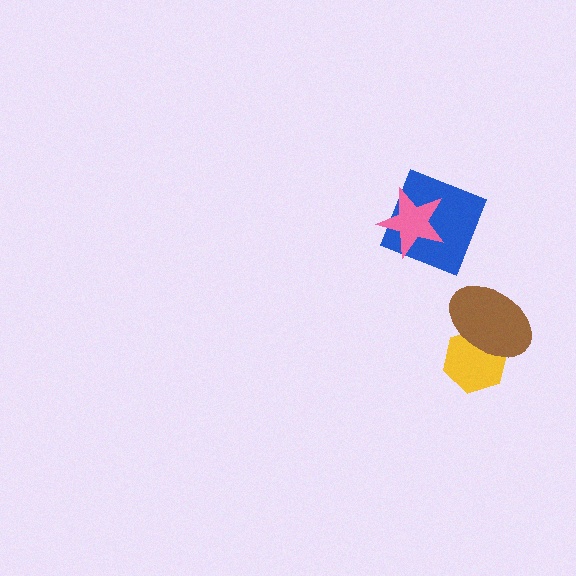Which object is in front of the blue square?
The pink star is in front of the blue square.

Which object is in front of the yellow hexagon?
The brown ellipse is in front of the yellow hexagon.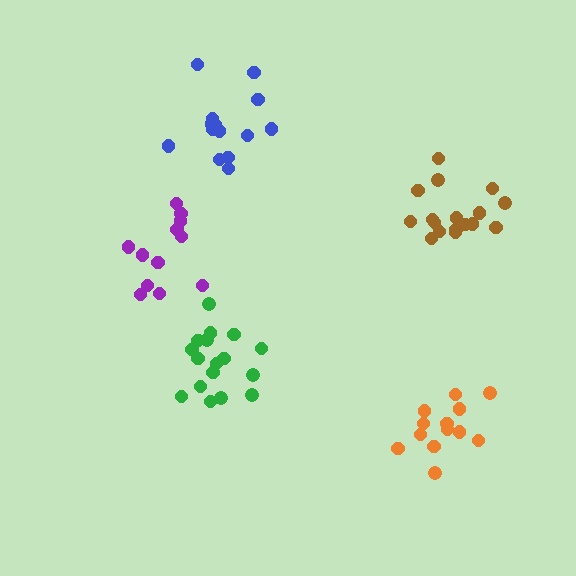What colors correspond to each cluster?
The clusters are colored: green, brown, purple, orange, blue.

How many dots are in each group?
Group 1: 17 dots, Group 2: 17 dots, Group 3: 12 dots, Group 4: 13 dots, Group 5: 14 dots (73 total).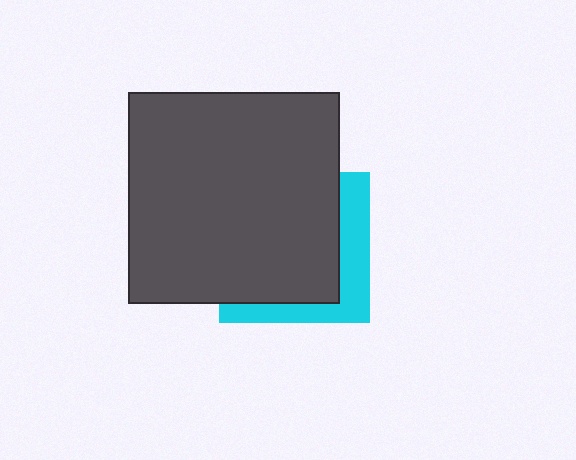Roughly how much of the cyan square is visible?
A small part of it is visible (roughly 31%).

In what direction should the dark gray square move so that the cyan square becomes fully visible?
The dark gray square should move toward the upper-left. That is the shortest direction to clear the overlap and leave the cyan square fully visible.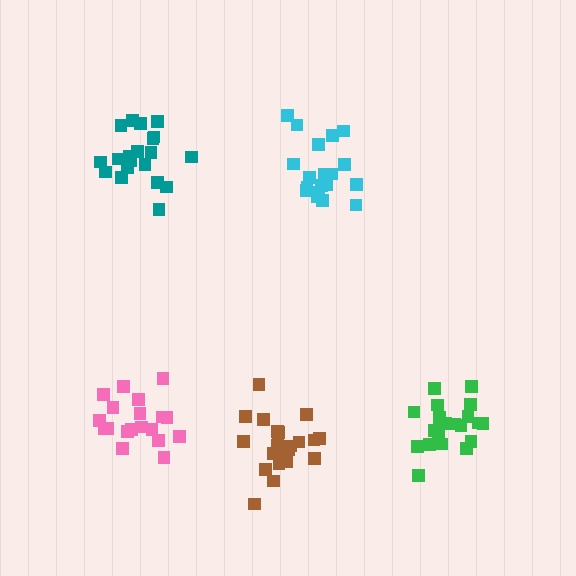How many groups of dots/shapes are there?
There are 5 groups.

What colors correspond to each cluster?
The clusters are colored: brown, pink, teal, cyan, green.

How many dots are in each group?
Group 1: 21 dots, Group 2: 19 dots, Group 3: 20 dots, Group 4: 19 dots, Group 5: 20 dots (99 total).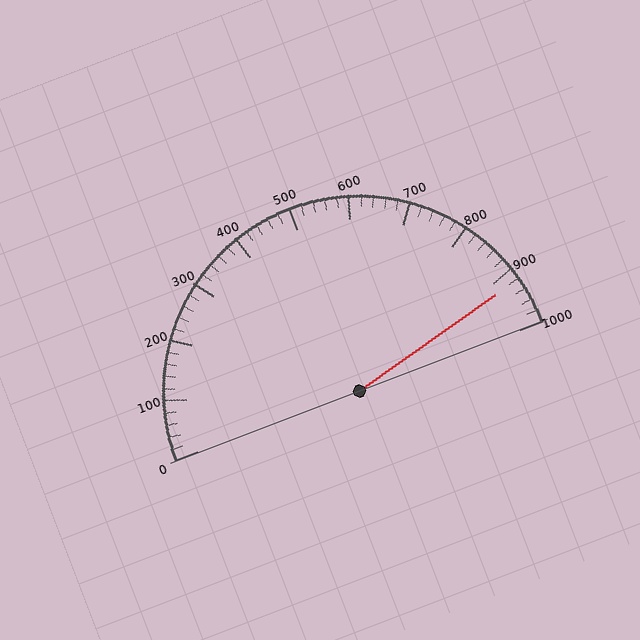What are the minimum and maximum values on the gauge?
The gauge ranges from 0 to 1000.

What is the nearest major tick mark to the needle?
The nearest major tick mark is 900.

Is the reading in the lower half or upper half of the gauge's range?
The reading is in the upper half of the range (0 to 1000).